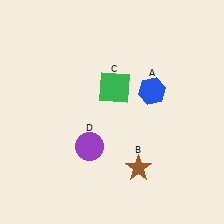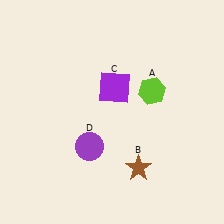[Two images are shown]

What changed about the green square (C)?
In Image 1, C is green. In Image 2, it changed to purple.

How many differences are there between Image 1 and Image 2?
There are 2 differences between the two images.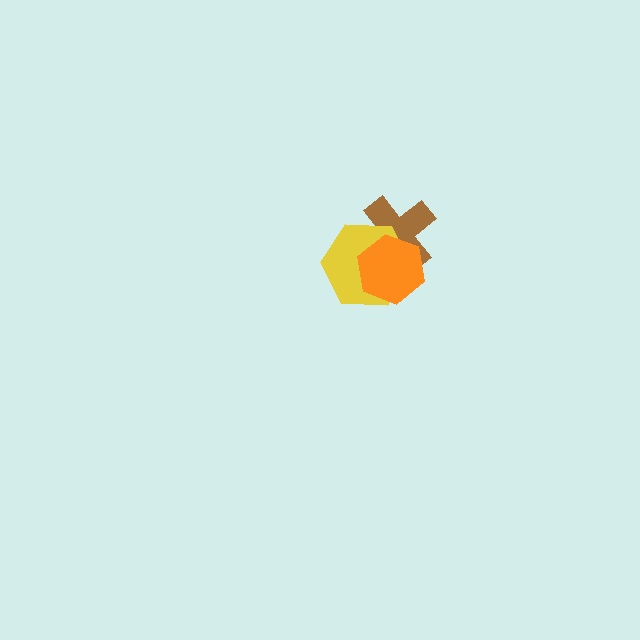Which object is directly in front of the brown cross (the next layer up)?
The yellow hexagon is directly in front of the brown cross.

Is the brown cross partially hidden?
Yes, it is partially covered by another shape.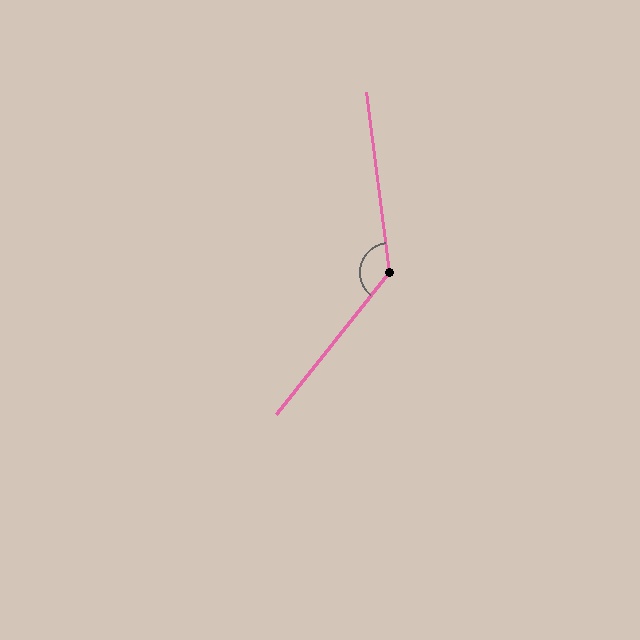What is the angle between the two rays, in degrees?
Approximately 134 degrees.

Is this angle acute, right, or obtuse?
It is obtuse.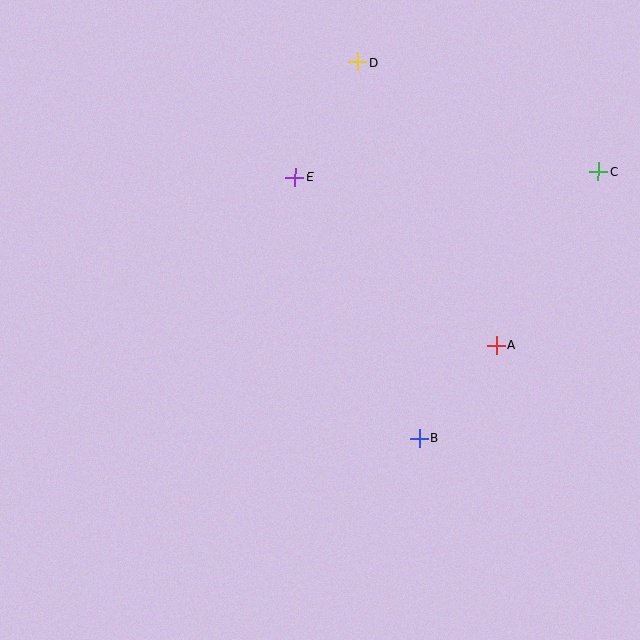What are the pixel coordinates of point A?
Point A is at (496, 345).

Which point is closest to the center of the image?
Point E at (295, 177) is closest to the center.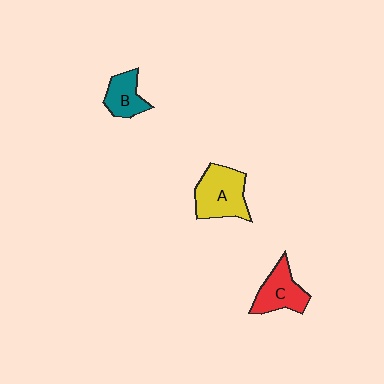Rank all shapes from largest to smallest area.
From largest to smallest: A (yellow), C (red), B (teal).